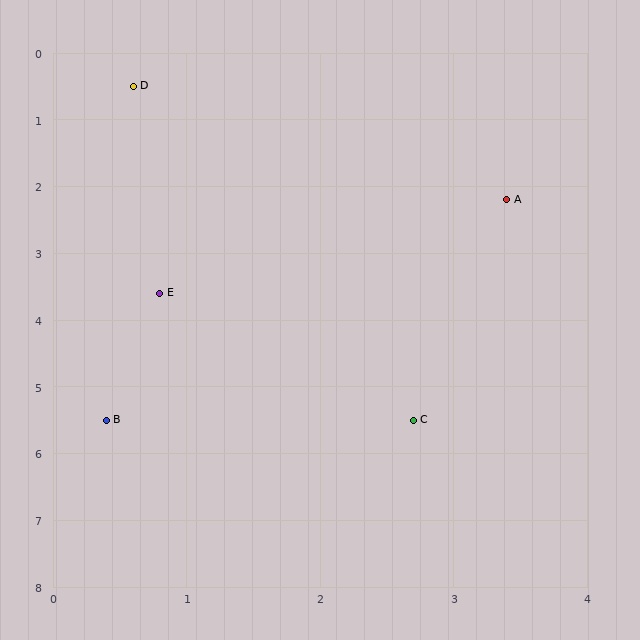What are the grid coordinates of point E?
Point E is at approximately (0.8, 3.6).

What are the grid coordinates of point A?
Point A is at approximately (3.4, 2.2).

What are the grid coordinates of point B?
Point B is at approximately (0.4, 5.5).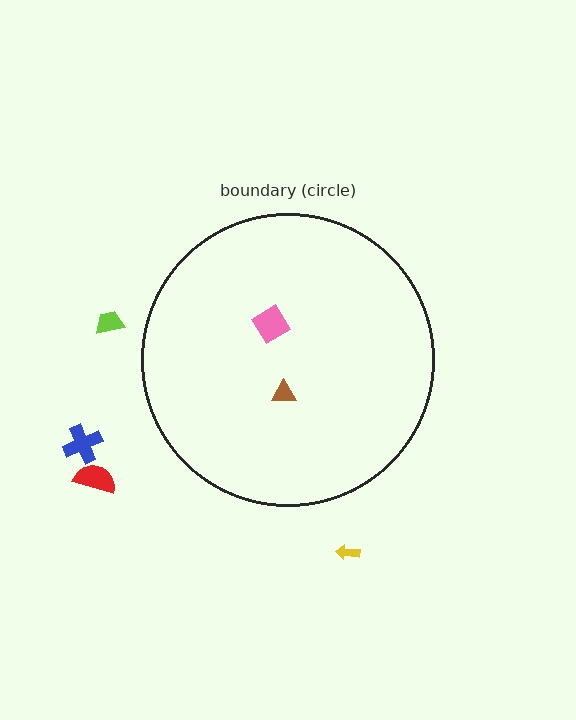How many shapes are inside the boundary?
2 inside, 4 outside.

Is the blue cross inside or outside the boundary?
Outside.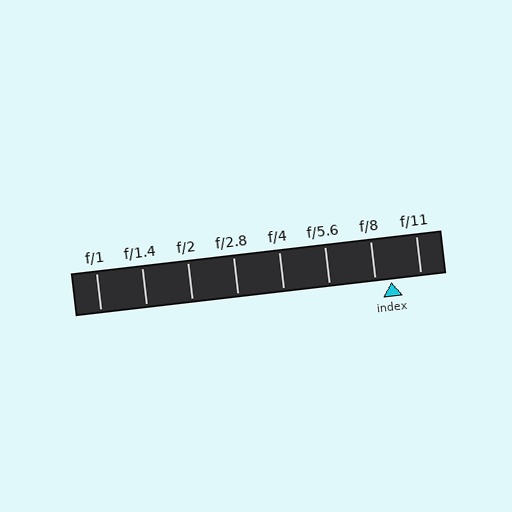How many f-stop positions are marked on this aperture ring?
There are 8 f-stop positions marked.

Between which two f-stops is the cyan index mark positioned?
The index mark is between f/8 and f/11.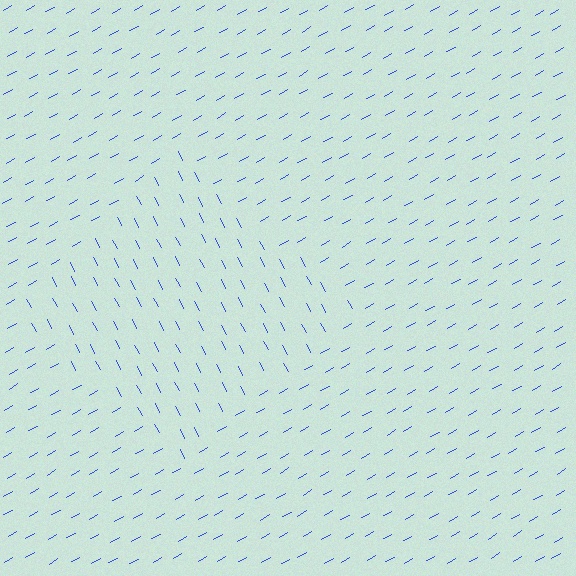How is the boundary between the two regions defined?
The boundary is defined purely by a change in line orientation (approximately 88 degrees difference). All lines are the same color and thickness.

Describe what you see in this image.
The image is filled with small blue line segments. A diamond region in the image has lines oriented differently from the surrounding lines, creating a visible texture boundary.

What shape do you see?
I see a diamond.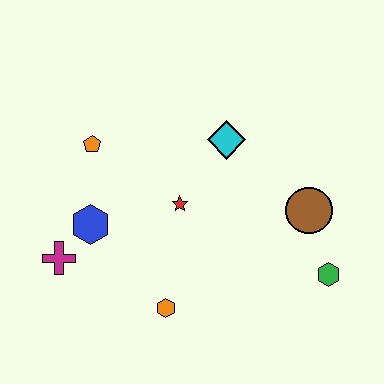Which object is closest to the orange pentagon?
The blue hexagon is closest to the orange pentagon.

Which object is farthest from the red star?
The green hexagon is farthest from the red star.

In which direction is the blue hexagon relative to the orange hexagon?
The blue hexagon is above the orange hexagon.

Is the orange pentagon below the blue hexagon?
No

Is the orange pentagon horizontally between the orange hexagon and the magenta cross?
Yes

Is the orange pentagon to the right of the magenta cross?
Yes